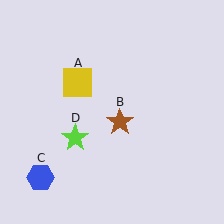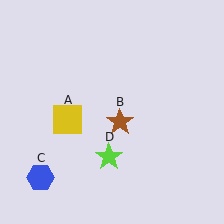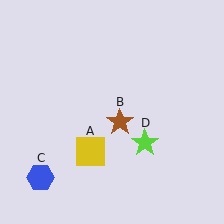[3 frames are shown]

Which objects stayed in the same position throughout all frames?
Brown star (object B) and blue hexagon (object C) remained stationary.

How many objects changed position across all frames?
2 objects changed position: yellow square (object A), lime star (object D).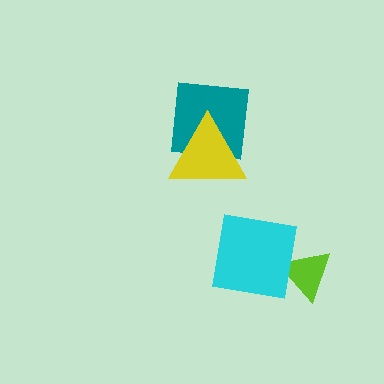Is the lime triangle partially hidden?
Yes, it is partially covered by another shape.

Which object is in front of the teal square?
The yellow triangle is in front of the teal square.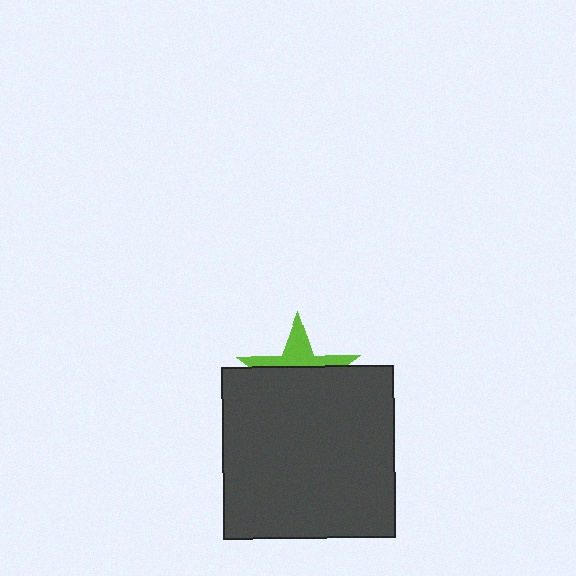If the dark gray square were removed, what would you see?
You would see the complete lime star.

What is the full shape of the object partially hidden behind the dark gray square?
The partially hidden object is a lime star.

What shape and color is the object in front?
The object in front is a dark gray square.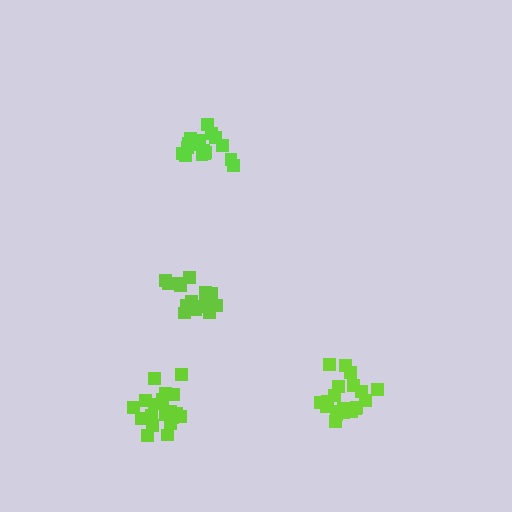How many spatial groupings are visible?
There are 4 spatial groupings.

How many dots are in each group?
Group 1: 20 dots, Group 2: 20 dots, Group 3: 15 dots, Group 4: 18 dots (73 total).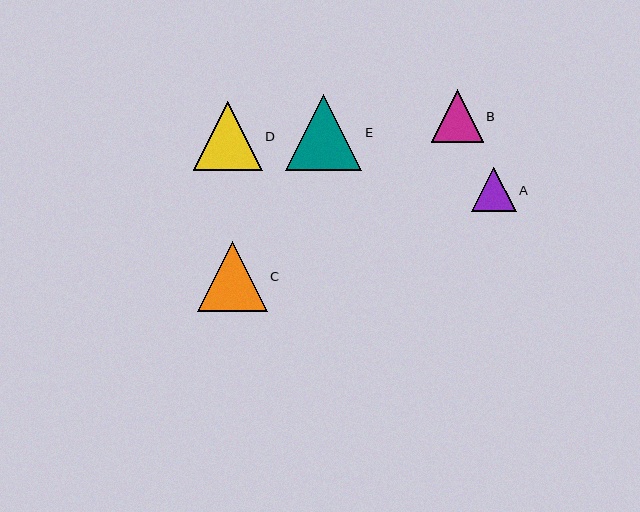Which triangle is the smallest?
Triangle A is the smallest with a size of approximately 44 pixels.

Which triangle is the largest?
Triangle E is the largest with a size of approximately 76 pixels.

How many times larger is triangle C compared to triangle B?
Triangle C is approximately 1.3 times the size of triangle B.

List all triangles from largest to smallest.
From largest to smallest: E, C, D, B, A.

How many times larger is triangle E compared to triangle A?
Triangle E is approximately 1.7 times the size of triangle A.